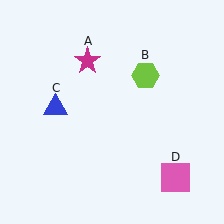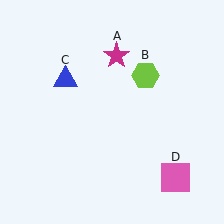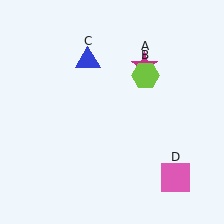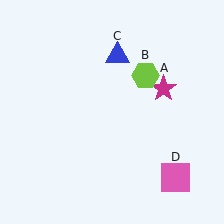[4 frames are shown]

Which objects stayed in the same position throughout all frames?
Lime hexagon (object B) and pink square (object D) remained stationary.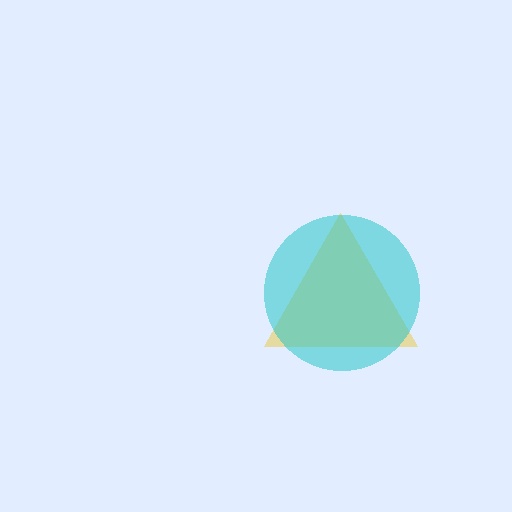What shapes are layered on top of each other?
The layered shapes are: a yellow triangle, a cyan circle.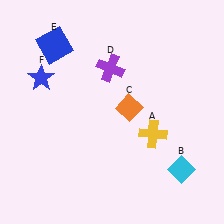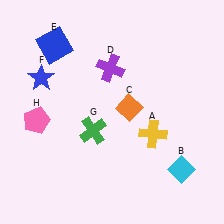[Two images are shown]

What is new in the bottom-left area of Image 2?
A pink pentagon (H) was added in the bottom-left area of Image 2.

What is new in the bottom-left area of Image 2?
A green cross (G) was added in the bottom-left area of Image 2.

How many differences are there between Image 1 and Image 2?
There are 2 differences between the two images.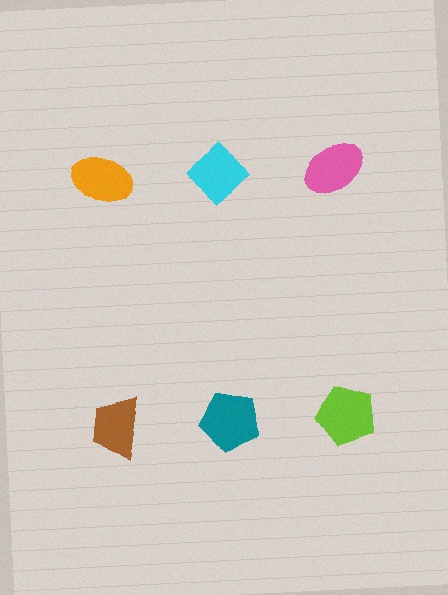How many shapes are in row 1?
3 shapes.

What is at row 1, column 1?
An orange ellipse.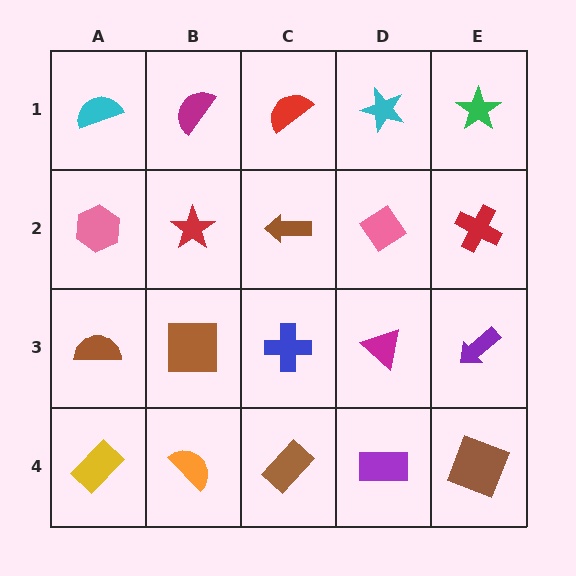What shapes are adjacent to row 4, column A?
A brown semicircle (row 3, column A), an orange semicircle (row 4, column B).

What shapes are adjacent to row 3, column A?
A pink hexagon (row 2, column A), a yellow rectangle (row 4, column A), a brown square (row 3, column B).